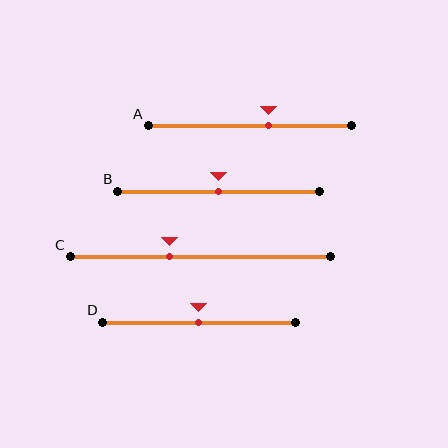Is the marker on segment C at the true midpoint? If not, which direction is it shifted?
No, the marker on segment C is shifted to the left by about 12% of the segment length.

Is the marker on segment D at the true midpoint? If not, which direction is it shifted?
Yes, the marker on segment D is at the true midpoint.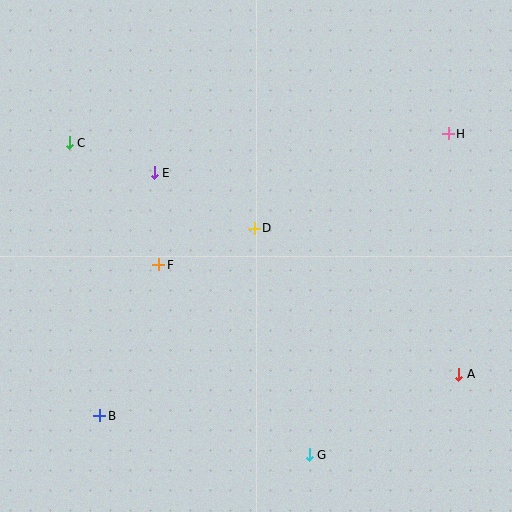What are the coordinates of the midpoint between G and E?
The midpoint between G and E is at (232, 314).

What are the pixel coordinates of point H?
Point H is at (448, 134).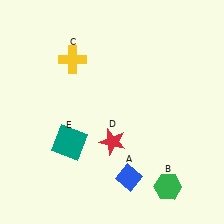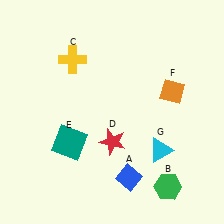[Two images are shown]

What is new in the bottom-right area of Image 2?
A cyan triangle (G) was added in the bottom-right area of Image 2.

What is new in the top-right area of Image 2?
An orange diamond (F) was added in the top-right area of Image 2.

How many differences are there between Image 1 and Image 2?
There are 2 differences between the two images.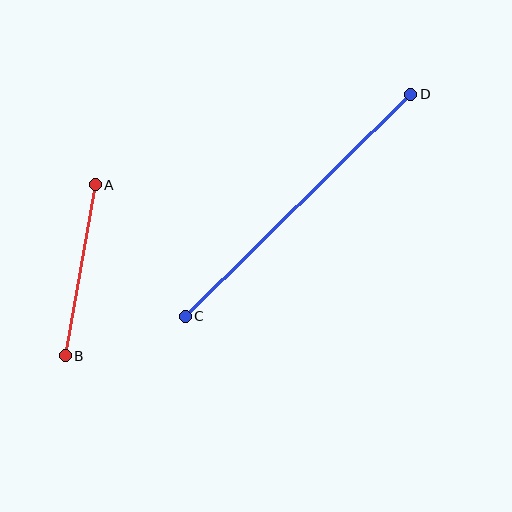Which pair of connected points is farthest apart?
Points C and D are farthest apart.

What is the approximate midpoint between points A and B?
The midpoint is at approximately (80, 270) pixels.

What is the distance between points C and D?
The distance is approximately 317 pixels.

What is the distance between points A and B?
The distance is approximately 173 pixels.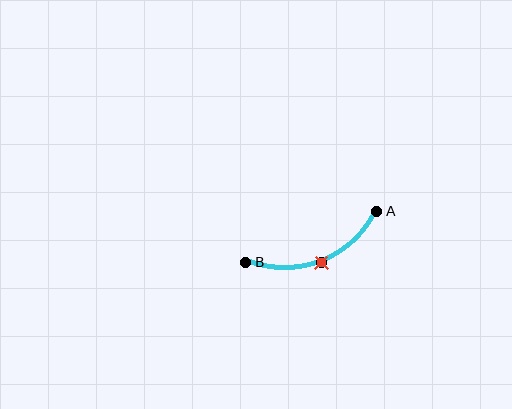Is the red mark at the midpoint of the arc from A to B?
Yes. The red mark lies on the arc at equal arc-length from both A and B — it is the arc midpoint.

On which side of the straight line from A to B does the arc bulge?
The arc bulges below the straight line connecting A and B.